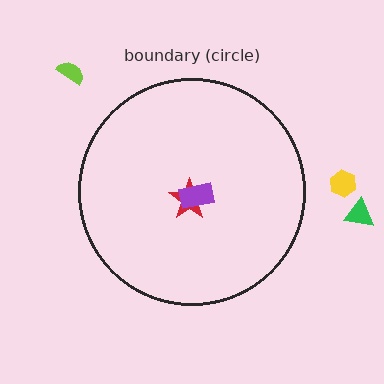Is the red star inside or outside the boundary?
Inside.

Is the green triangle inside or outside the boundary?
Outside.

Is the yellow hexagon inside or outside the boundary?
Outside.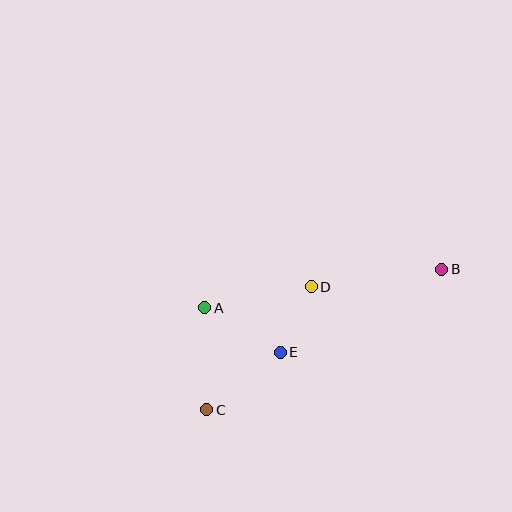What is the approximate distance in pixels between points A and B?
The distance between A and B is approximately 240 pixels.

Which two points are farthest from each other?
Points B and C are farthest from each other.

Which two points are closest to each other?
Points D and E are closest to each other.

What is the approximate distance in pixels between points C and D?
The distance between C and D is approximately 162 pixels.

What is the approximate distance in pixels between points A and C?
The distance between A and C is approximately 102 pixels.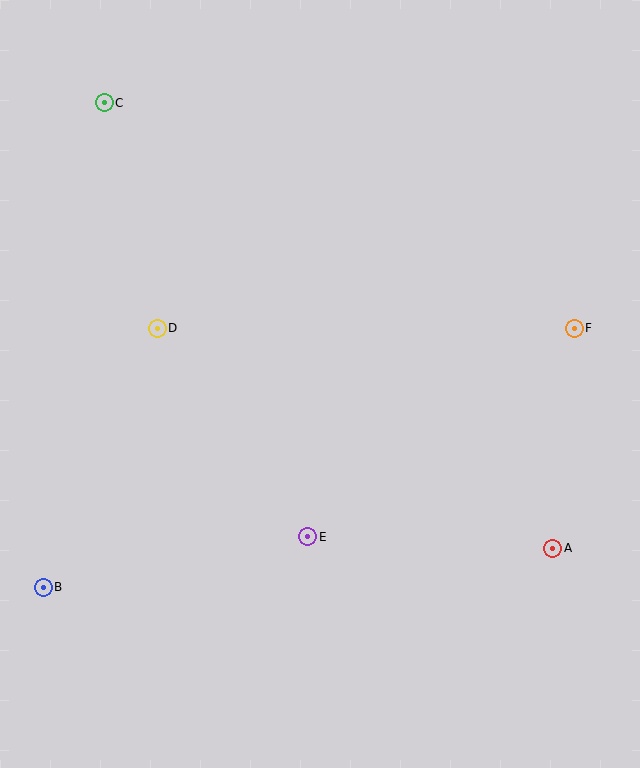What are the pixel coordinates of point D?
Point D is at (157, 328).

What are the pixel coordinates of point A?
Point A is at (553, 548).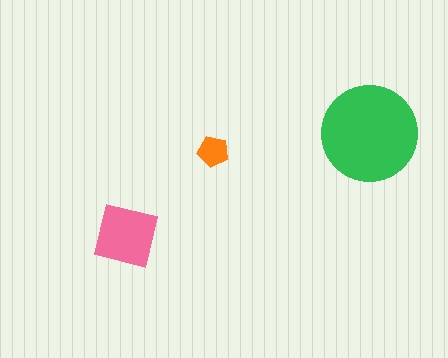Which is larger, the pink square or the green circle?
The green circle.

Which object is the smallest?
The orange pentagon.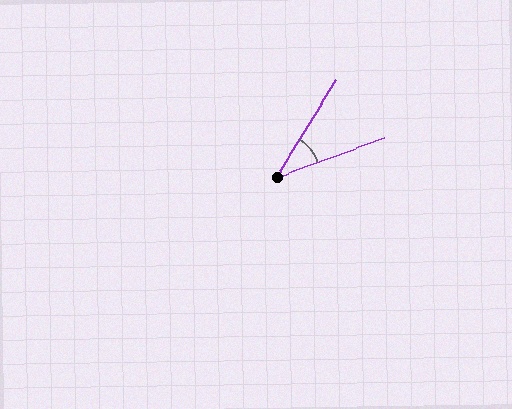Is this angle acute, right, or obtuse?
It is acute.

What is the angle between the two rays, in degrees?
Approximately 38 degrees.